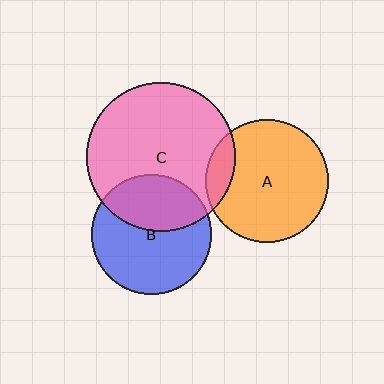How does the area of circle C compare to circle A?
Approximately 1.5 times.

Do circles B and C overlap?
Yes.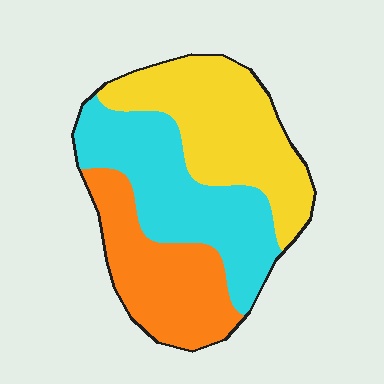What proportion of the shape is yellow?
Yellow covers 36% of the shape.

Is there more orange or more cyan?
Cyan.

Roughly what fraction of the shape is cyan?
Cyan takes up about three eighths (3/8) of the shape.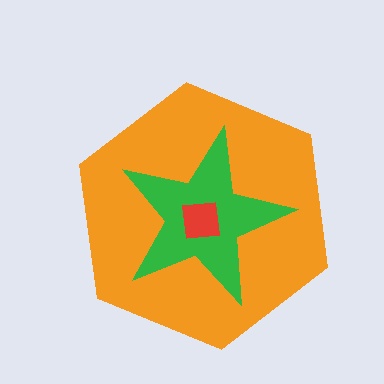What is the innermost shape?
The red square.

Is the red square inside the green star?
Yes.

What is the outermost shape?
The orange hexagon.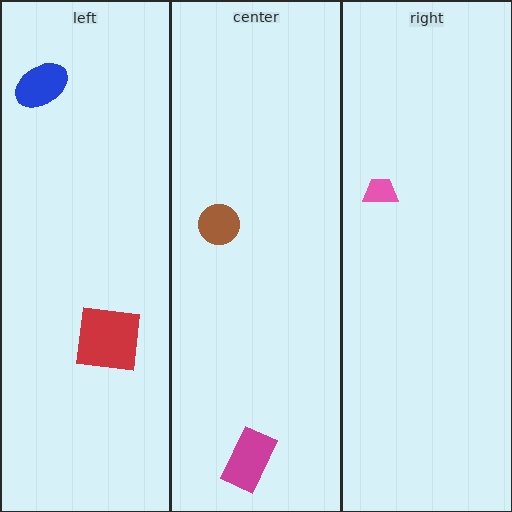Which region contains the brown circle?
The center region.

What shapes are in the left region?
The blue ellipse, the red square.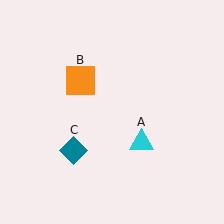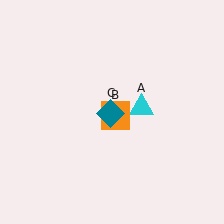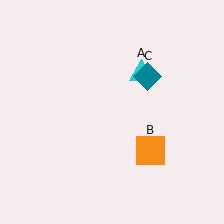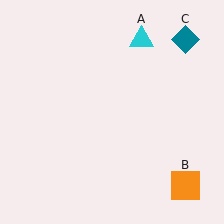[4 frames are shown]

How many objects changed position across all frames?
3 objects changed position: cyan triangle (object A), orange square (object B), teal diamond (object C).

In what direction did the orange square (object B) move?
The orange square (object B) moved down and to the right.